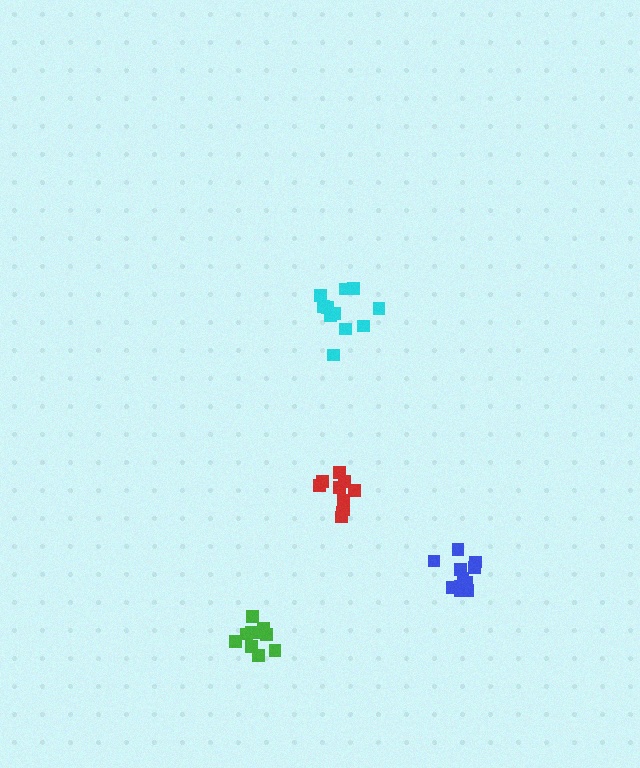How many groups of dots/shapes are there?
There are 4 groups.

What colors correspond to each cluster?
The clusters are colored: cyan, blue, green, red.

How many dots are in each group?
Group 1: 11 dots, Group 2: 12 dots, Group 3: 10 dots, Group 4: 10 dots (43 total).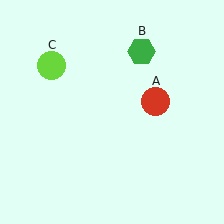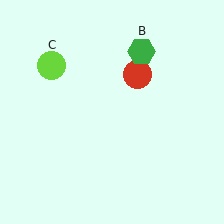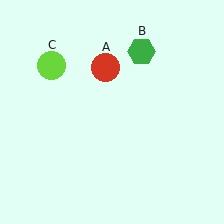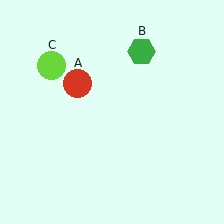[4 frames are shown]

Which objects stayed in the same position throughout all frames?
Green hexagon (object B) and lime circle (object C) remained stationary.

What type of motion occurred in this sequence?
The red circle (object A) rotated counterclockwise around the center of the scene.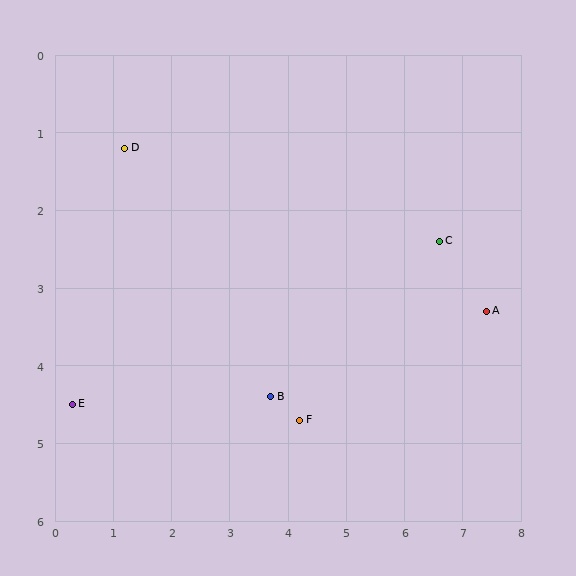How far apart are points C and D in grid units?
Points C and D are about 5.5 grid units apart.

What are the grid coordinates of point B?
Point B is at approximately (3.7, 4.4).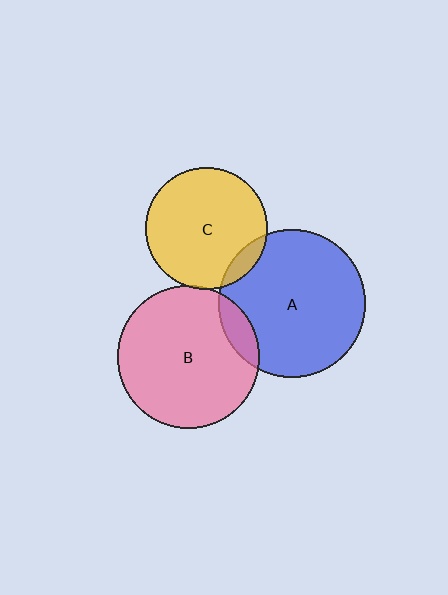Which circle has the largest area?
Circle A (blue).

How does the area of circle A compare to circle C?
Approximately 1.5 times.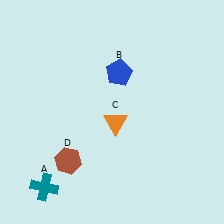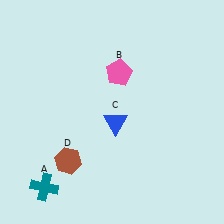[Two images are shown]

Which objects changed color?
B changed from blue to pink. C changed from orange to blue.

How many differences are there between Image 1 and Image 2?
There are 2 differences between the two images.